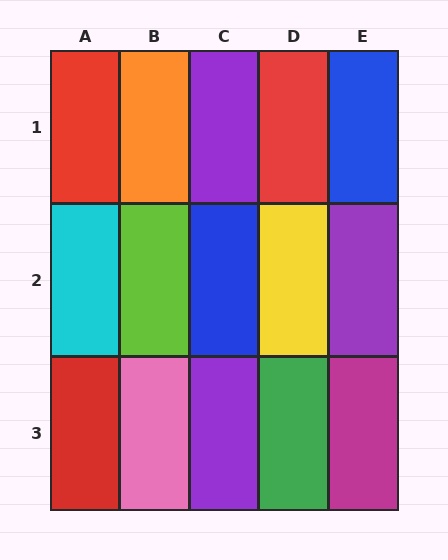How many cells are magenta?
1 cell is magenta.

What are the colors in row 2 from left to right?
Cyan, lime, blue, yellow, purple.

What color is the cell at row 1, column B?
Orange.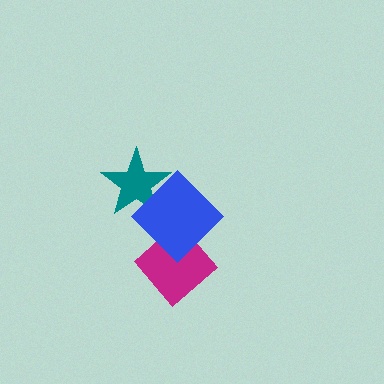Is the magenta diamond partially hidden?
Yes, it is partially covered by another shape.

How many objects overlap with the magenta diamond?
1 object overlaps with the magenta diamond.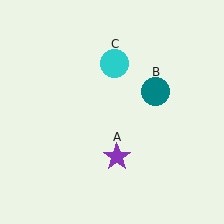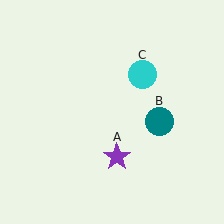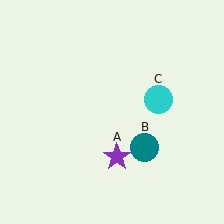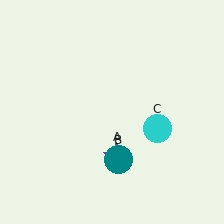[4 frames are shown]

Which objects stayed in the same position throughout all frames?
Purple star (object A) remained stationary.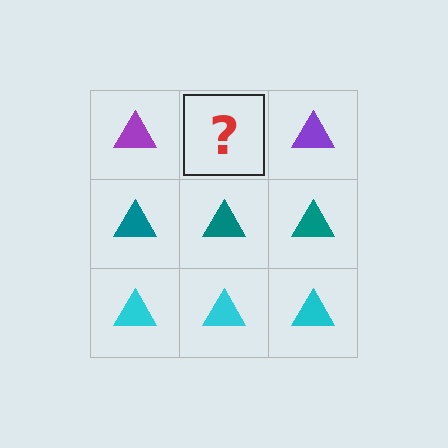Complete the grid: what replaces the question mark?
The question mark should be replaced with a purple triangle.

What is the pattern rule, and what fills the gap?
The rule is that each row has a consistent color. The gap should be filled with a purple triangle.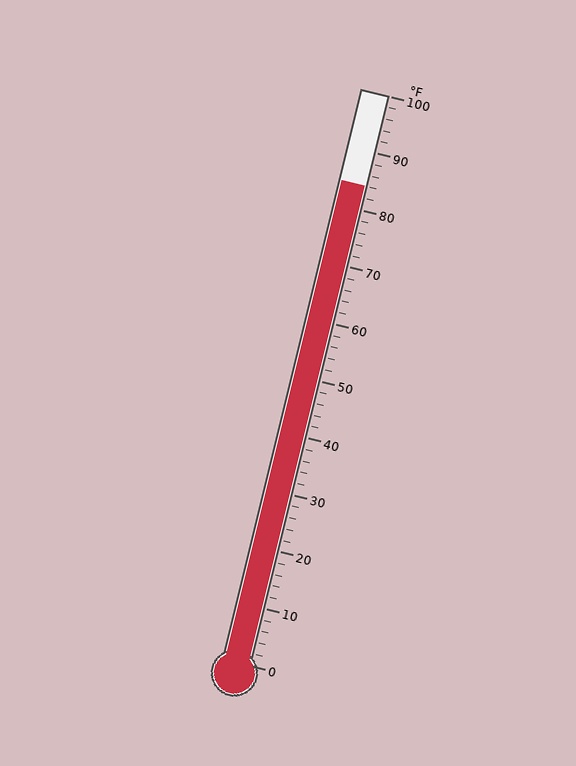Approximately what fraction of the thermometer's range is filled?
The thermometer is filled to approximately 85% of its range.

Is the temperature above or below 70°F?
The temperature is above 70°F.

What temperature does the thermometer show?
The thermometer shows approximately 84°F.